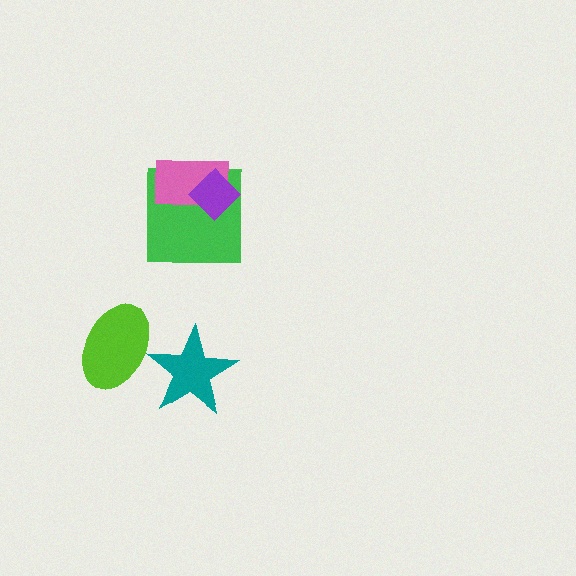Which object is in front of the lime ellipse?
The teal star is in front of the lime ellipse.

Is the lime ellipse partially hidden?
Yes, it is partially covered by another shape.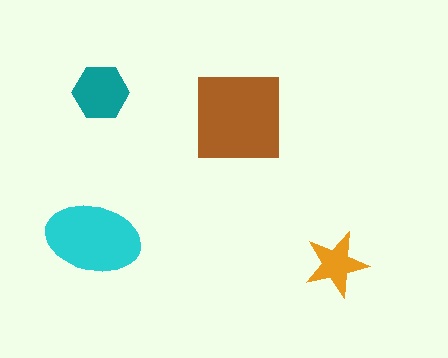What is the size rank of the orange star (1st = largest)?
4th.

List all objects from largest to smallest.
The brown square, the cyan ellipse, the teal hexagon, the orange star.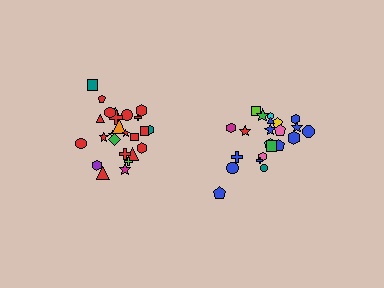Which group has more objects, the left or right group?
The left group.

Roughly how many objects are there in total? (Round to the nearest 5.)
Roughly 45 objects in total.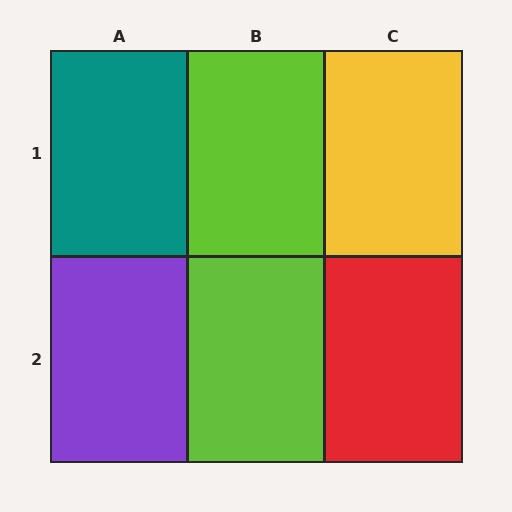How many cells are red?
1 cell is red.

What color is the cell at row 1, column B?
Lime.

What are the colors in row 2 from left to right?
Purple, lime, red.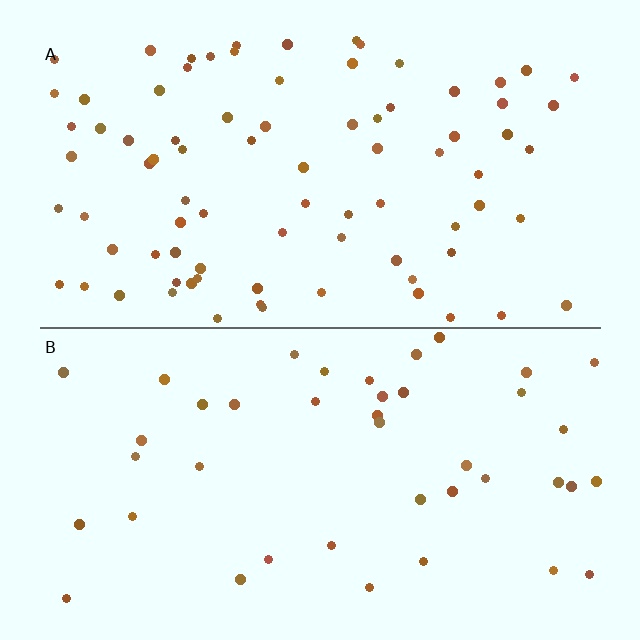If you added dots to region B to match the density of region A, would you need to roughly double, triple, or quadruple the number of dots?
Approximately double.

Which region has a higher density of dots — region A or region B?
A (the top).